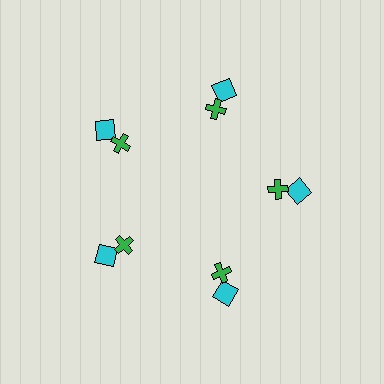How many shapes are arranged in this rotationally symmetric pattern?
There are 10 shapes, arranged in 5 groups of 2.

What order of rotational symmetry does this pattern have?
This pattern has 5-fold rotational symmetry.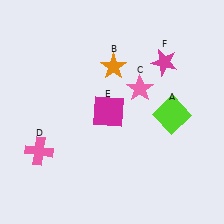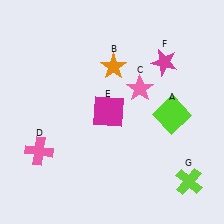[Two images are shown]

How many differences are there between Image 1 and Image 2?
There is 1 difference between the two images.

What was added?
A lime cross (G) was added in Image 2.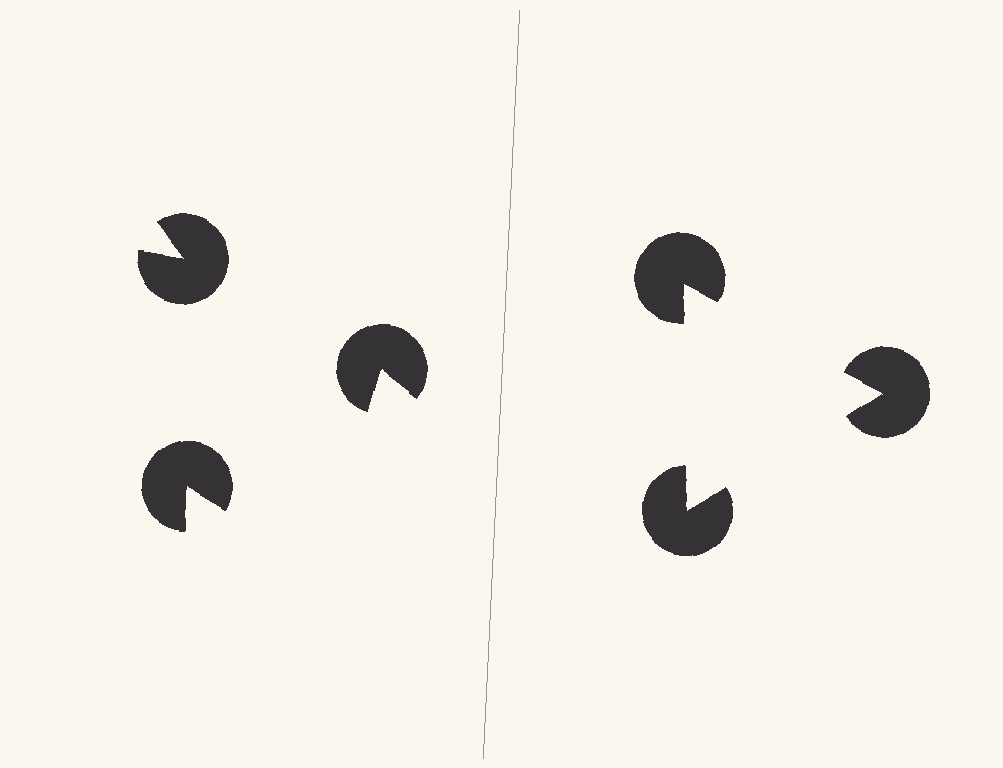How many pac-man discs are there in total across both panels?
6 — 3 on each side.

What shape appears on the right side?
An illusory triangle.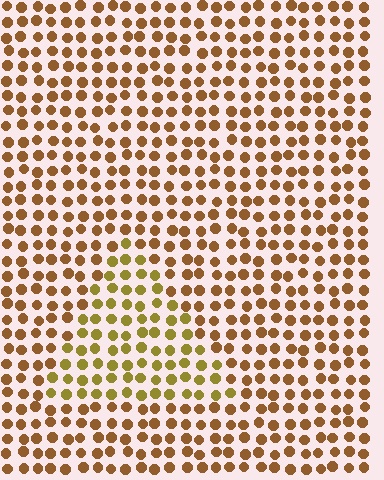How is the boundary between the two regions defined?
The boundary is defined purely by a slight shift in hue (about 28 degrees). Spacing, size, and orientation are identical on both sides.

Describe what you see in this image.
The image is filled with small brown elements in a uniform arrangement. A triangle-shaped region is visible where the elements are tinted to a slightly different hue, forming a subtle color boundary.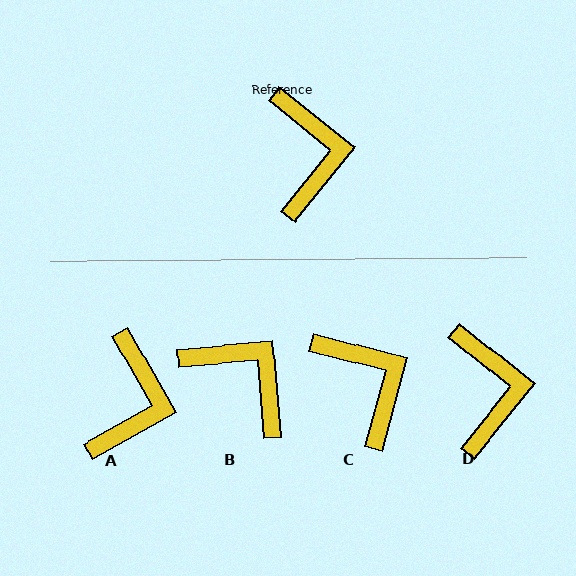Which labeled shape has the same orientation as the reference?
D.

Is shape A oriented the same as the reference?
No, it is off by about 22 degrees.